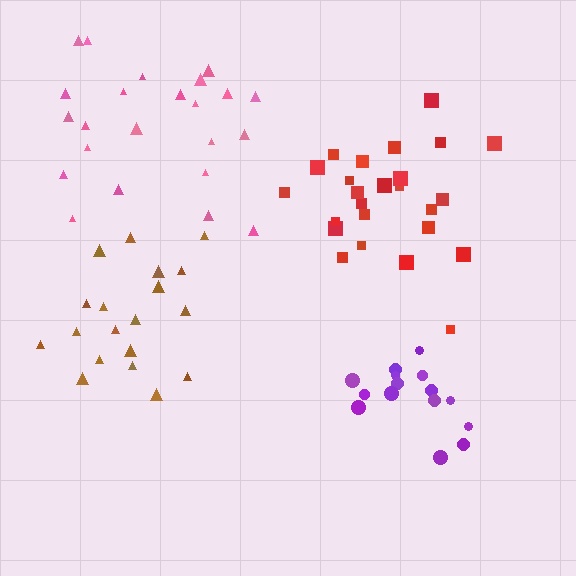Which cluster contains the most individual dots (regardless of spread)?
Red (25).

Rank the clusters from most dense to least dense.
purple, red, pink, brown.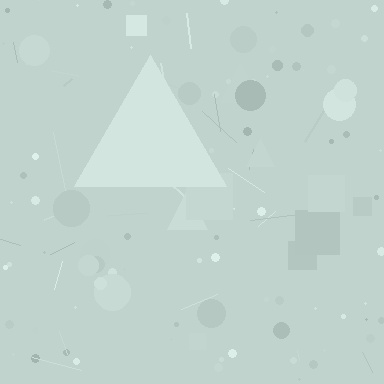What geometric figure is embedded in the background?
A triangle is embedded in the background.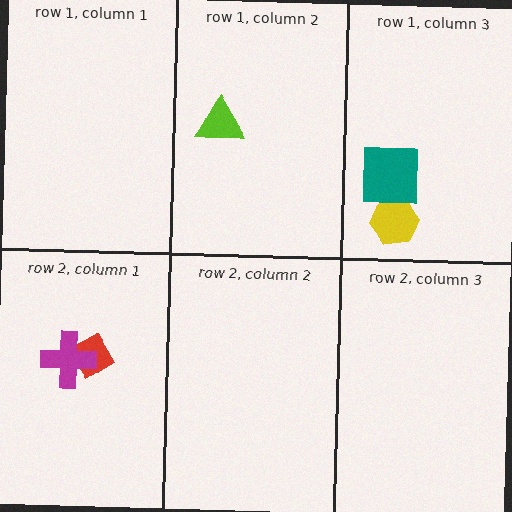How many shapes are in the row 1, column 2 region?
1.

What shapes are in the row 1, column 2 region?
The lime triangle.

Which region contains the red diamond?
The row 2, column 1 region.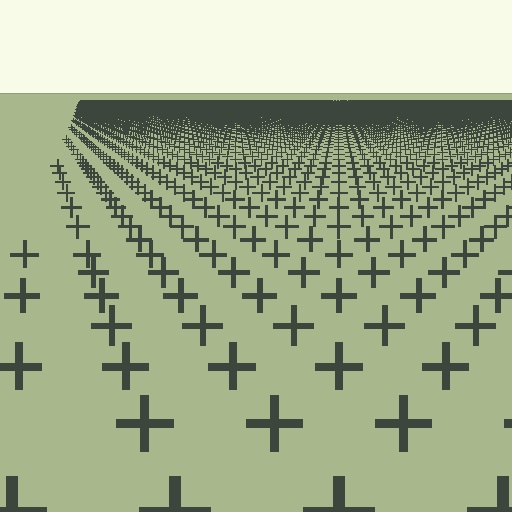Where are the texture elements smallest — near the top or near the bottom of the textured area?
Near the top.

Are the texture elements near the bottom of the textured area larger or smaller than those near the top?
Larger. Near the bottom, elements are closer to the viewer and appear at a bigger on-screen size.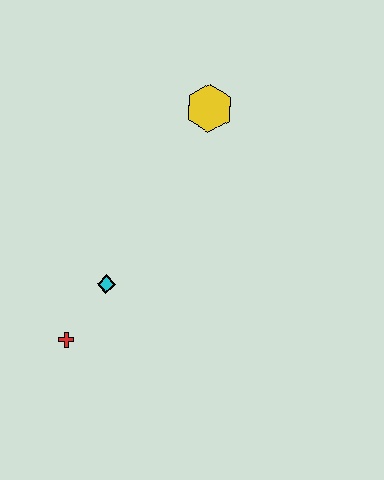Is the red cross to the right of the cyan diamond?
No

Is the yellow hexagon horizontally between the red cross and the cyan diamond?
No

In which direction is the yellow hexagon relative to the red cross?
The yellow hexagon is above the red cross.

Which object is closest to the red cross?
The cyan diamond is closest to the red cross.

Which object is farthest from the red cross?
The yellow hexagon is farthest from the red cross.